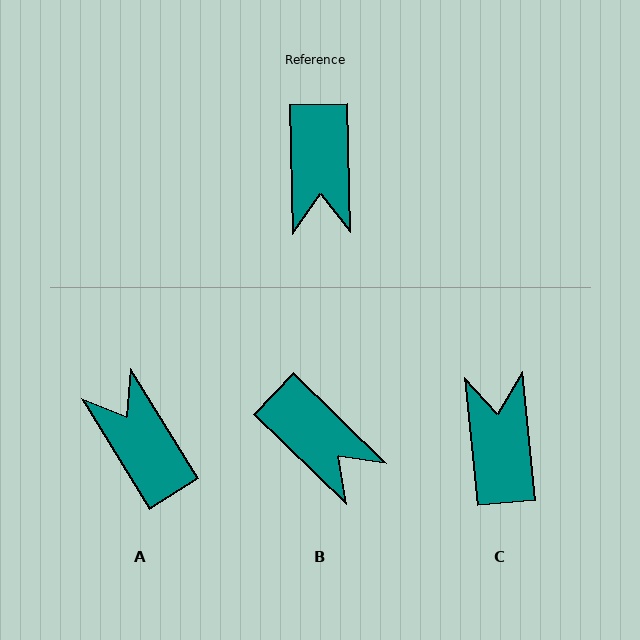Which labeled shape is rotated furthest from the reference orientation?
C, about 176 degrees away.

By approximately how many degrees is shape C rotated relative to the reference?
Approximately 176 degrees clockwise.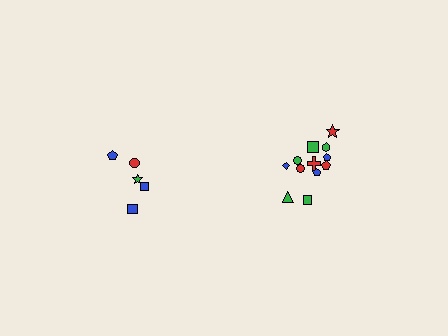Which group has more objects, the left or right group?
The right group.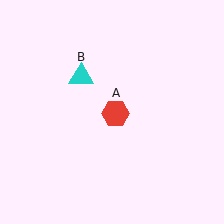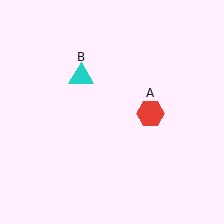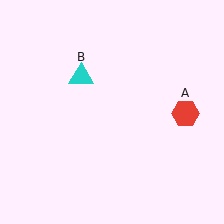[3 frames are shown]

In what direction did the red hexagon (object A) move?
The red hexagon (object A) moved right.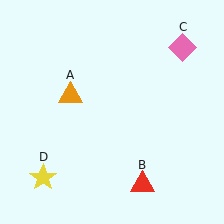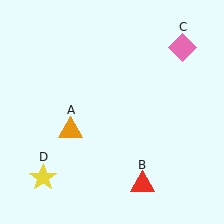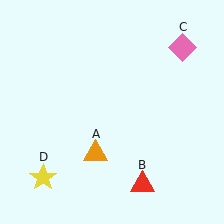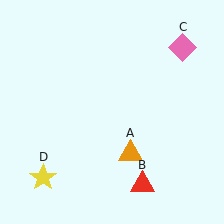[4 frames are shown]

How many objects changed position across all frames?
1 object changed position: orange triangle (object A).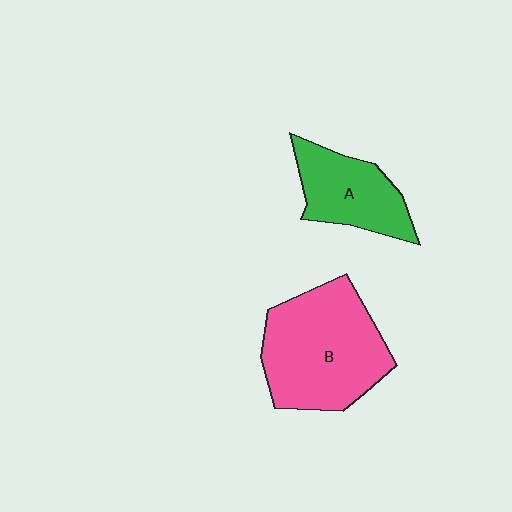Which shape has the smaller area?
Shape A (green).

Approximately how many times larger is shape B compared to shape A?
Approximately 1.7 times.